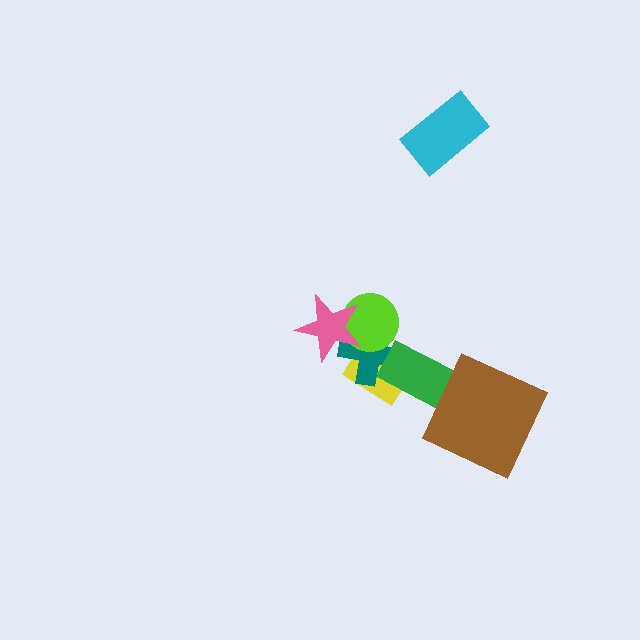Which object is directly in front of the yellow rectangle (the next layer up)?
The teal cross is directly in front of the yellow rectangle.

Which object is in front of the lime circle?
The pink star is in front of the lime circle.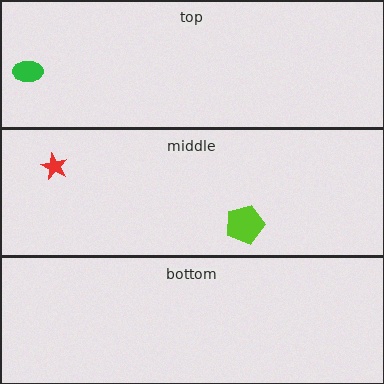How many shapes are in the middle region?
2.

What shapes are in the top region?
The green ellipse.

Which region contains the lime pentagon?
The middle region.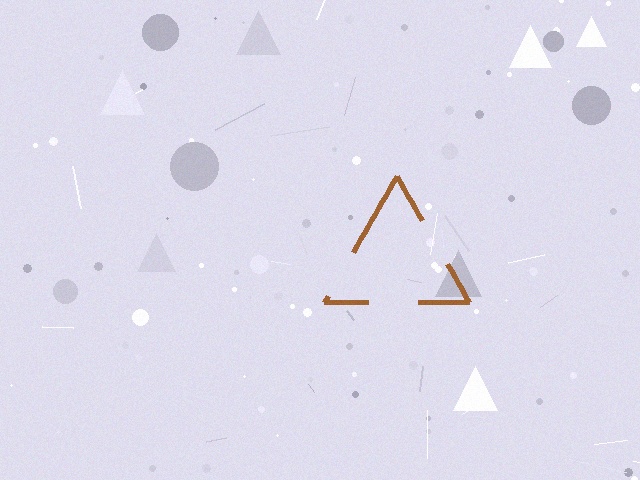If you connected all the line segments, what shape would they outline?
They would outline a triangle.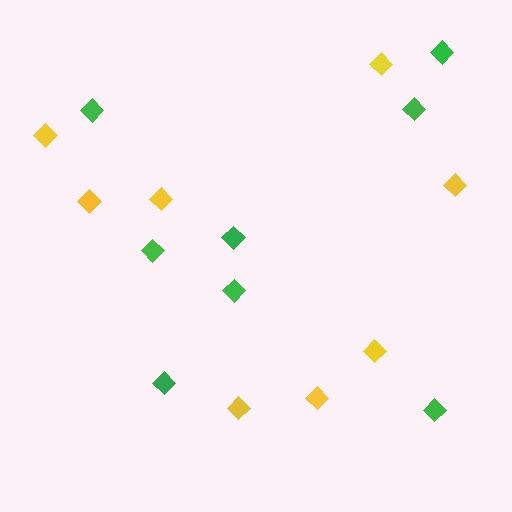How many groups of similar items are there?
There are 2 groups: one group of green diamonds (8) and one group of yellow diamonds (8).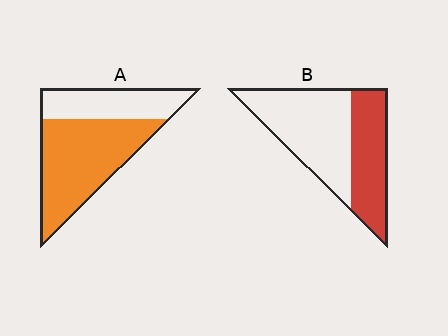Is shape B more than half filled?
No.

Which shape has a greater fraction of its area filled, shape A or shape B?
Shape A.